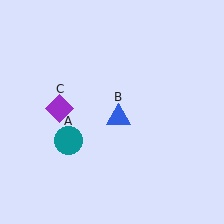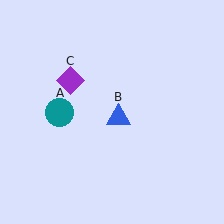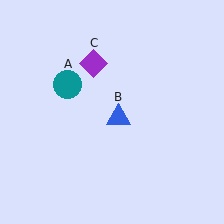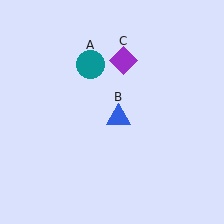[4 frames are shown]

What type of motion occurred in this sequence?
The teal circle (object A), purple diamond (object C) rotated clockwise around the center of the scene.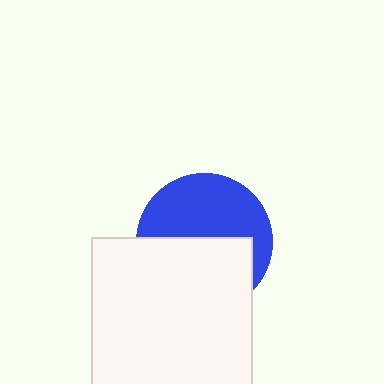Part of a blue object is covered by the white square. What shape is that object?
It is a circle.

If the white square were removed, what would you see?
You would see the complete blue circle.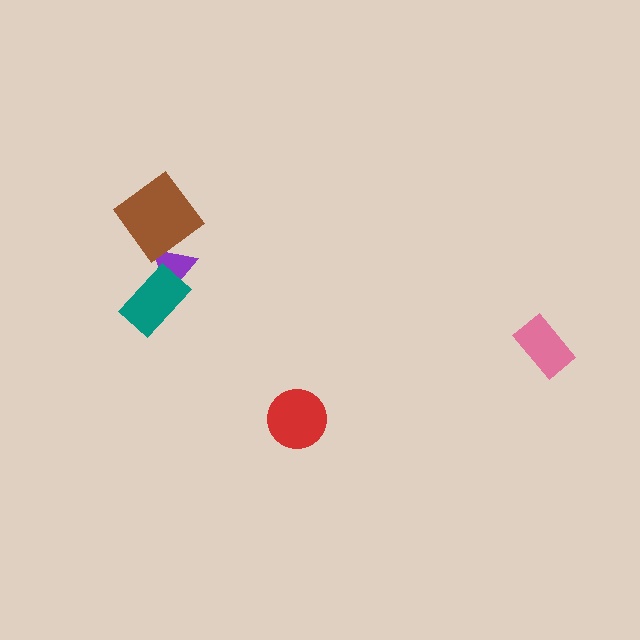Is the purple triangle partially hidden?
Yes, it is partially covered by another shape.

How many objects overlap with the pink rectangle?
0 objects overlap with the pink rectangle.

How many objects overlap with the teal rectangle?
1 object overlaps with the teal rectangle.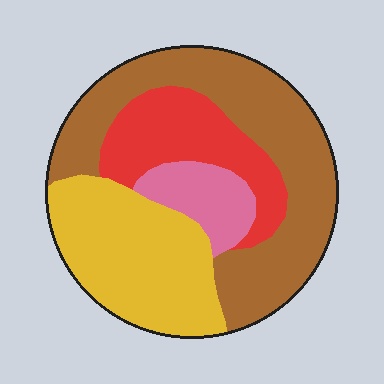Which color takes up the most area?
Brown, at roughly 40%.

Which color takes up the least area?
Pink, at roughly 10%.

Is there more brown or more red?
Brown.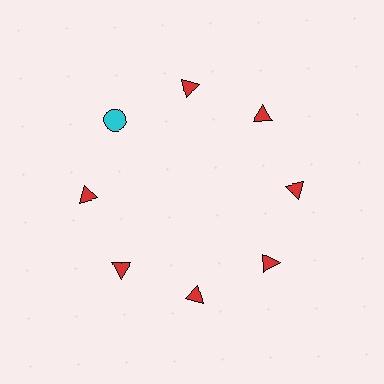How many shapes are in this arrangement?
There are 8 shapes arranged in a ring pattern.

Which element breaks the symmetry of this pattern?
The cyan circle at roughly the 10 o'clock position breaks the symmetry. All other shapes are red triangles.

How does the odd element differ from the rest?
It differs in both color (cyan instead of red) and shape (circle instead of triangle).